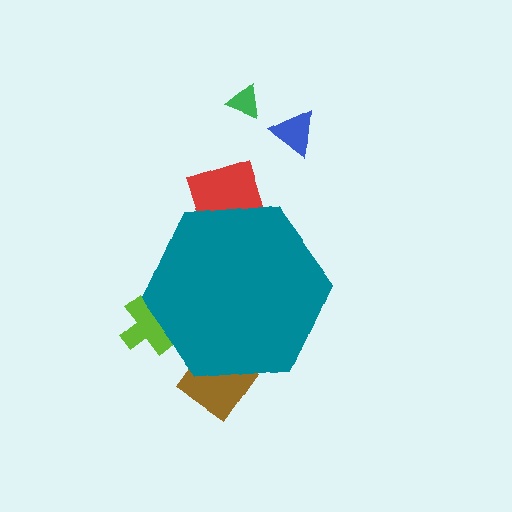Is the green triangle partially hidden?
No, the green triangle is fully visible.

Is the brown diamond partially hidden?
Yes, the brown diamond is partially hidden behind the teal hexagon.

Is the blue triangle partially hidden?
No, the blue triangle is fully visible.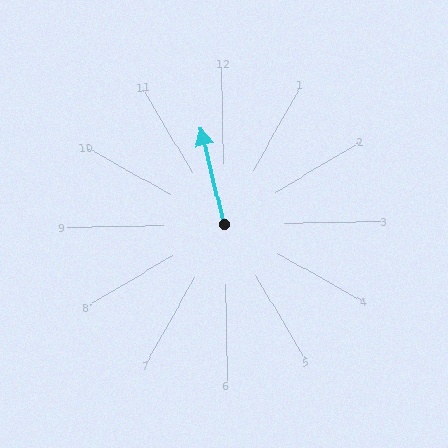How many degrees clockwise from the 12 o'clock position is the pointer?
Approximately 347 degrees.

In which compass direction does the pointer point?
North.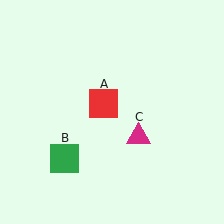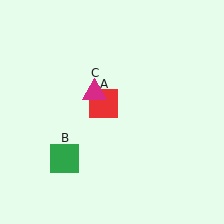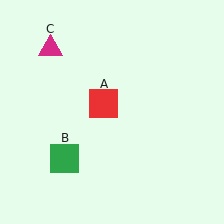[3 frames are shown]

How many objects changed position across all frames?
1 object changed position: magenta triangle (object C).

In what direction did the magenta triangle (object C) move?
The magenta triangle (object C) moved up and to the left.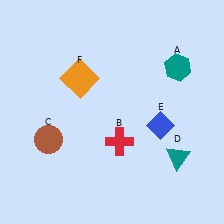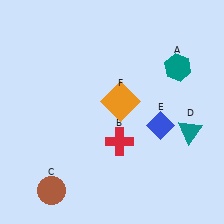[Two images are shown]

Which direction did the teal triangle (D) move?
The teal triangle (D) moved up.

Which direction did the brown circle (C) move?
The brown circle (C) moved down.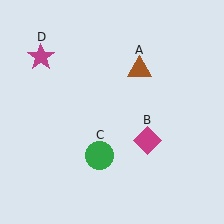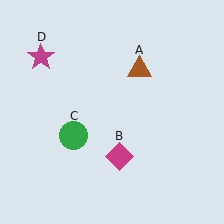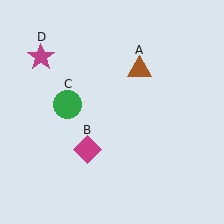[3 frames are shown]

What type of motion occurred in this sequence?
The magenta diamond (object B), green circle (object C) rotated clockwise around the center of the scene.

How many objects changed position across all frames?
2 objects changed position: magenta diamond (object B), green circle (object C).